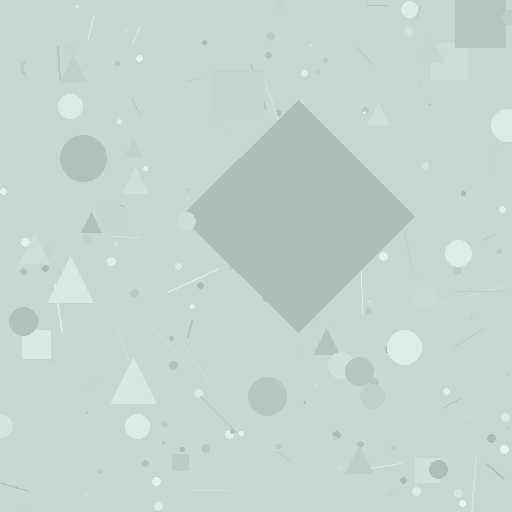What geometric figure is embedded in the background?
A diamond is embedded in the background.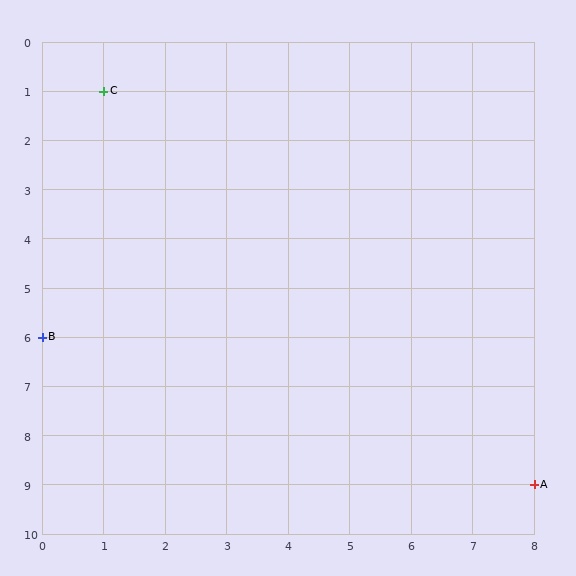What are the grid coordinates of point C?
Point C is at grid coordinates (1, 1).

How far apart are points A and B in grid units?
Points A and B are 8 columns and 3 rows apart (about 8.5 grid units diagonally).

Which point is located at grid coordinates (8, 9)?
Point A is at (8, 9).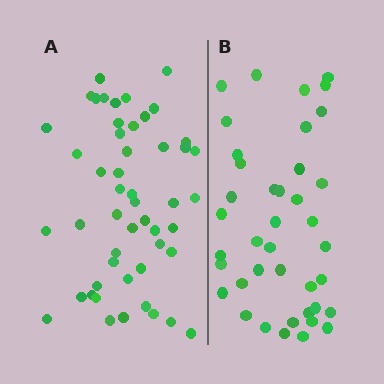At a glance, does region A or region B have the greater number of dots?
Region A (the left region) has more dots.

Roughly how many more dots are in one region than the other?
Region A has roughly 10 or so more dots than region B.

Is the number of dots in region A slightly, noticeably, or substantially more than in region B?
Region A has noticeably more, but not dramatically so. The ratio is roughly 1.2 to 1.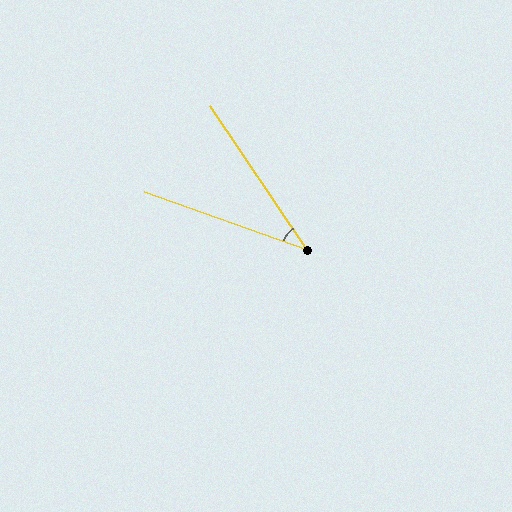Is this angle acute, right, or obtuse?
It is acute.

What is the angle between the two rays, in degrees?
Approximately 36 degrees.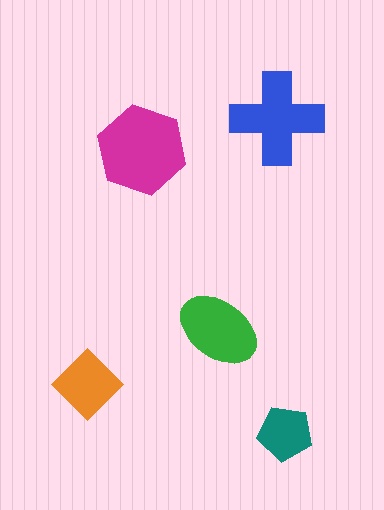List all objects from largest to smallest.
The magenta hexagon, the blue cross, the green ellipse, the orange diamond, the teal pentagon.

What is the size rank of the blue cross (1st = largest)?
2nd.